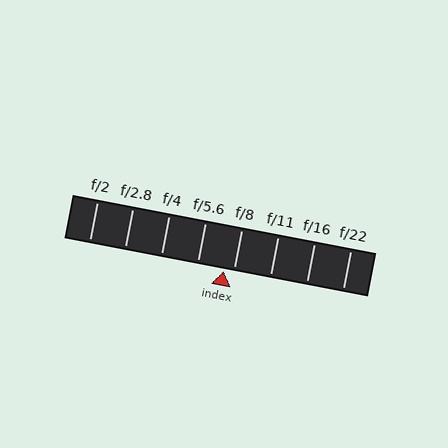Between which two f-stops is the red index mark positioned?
The index mark is between f/5.6 and f/8.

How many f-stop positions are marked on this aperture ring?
There are 8 f-stop positions marked.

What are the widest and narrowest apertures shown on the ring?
The widest aperture shown is f/2 and the narrowest is f/22.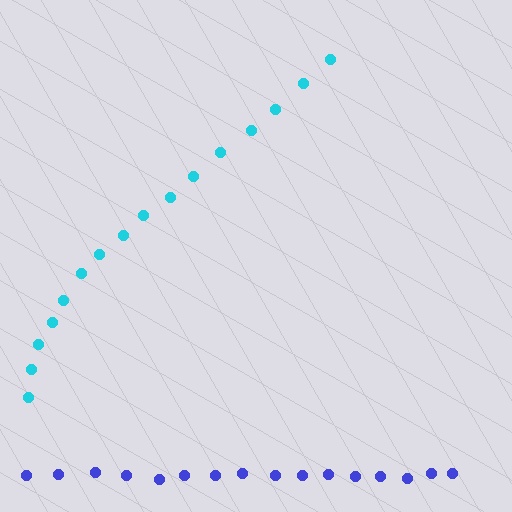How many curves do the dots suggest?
There are 2 distinct paths.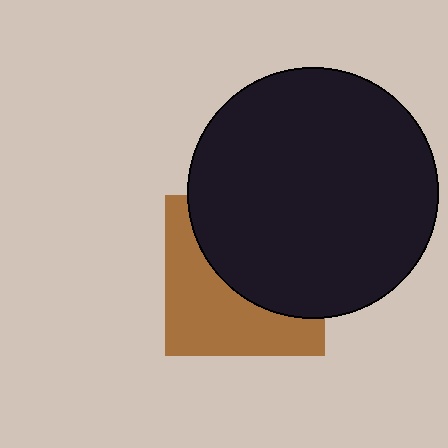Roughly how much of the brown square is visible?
About half of it is visible (roughly 47%).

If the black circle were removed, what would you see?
You would see the complete brown square.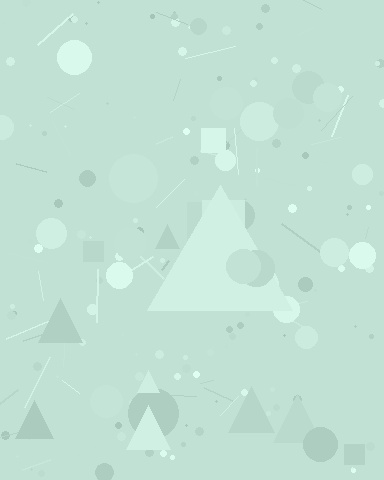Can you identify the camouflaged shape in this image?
The camouflaged shape is a triangle.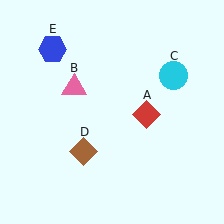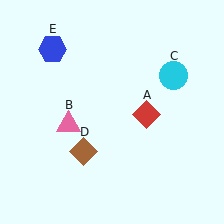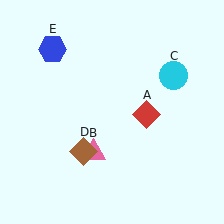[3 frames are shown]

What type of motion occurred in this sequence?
The pink triangle (object B) rotated counterclockwise around the center of the scene.